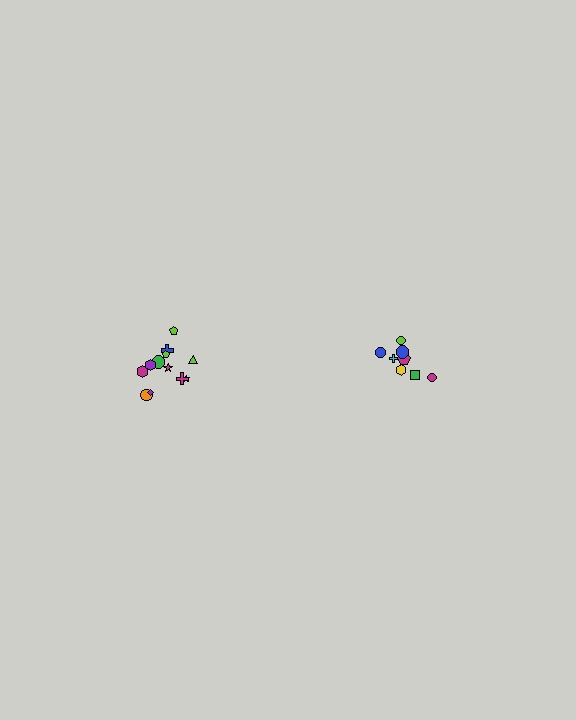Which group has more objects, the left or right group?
The left group.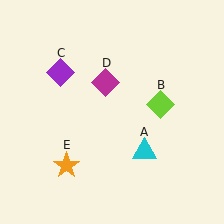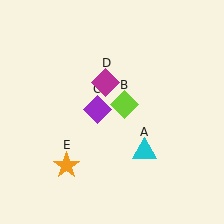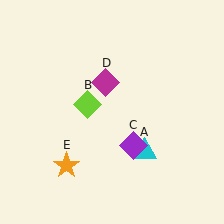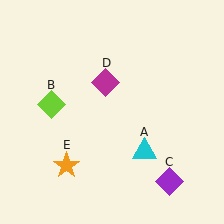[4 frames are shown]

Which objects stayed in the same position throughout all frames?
Cyan triangle (object A) and magenta diamond (object D) and orange star (object E) remained stationary.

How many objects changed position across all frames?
2 objects changed position: lime diamond (object B), purple diamond (object C).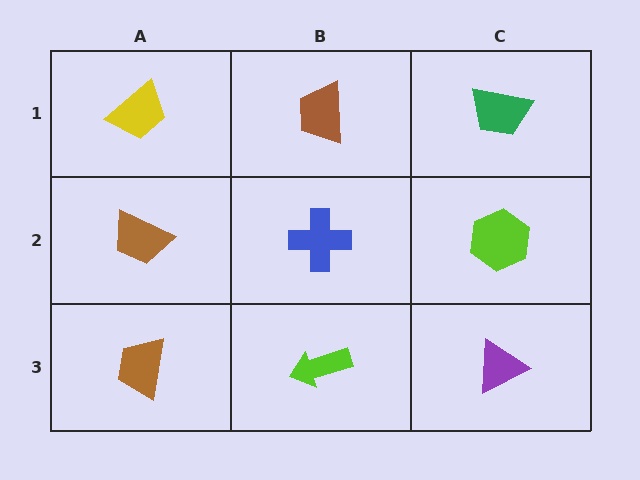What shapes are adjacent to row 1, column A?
A brown trapezoid (row 2, column A), a brown trapezoid (row 1, column B).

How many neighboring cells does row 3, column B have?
3.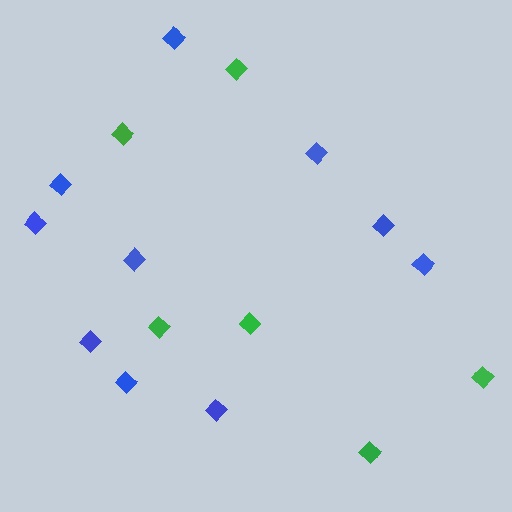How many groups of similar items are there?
There are 2 groups: one group of green diamonds (6) and one group of blue diamonds (10).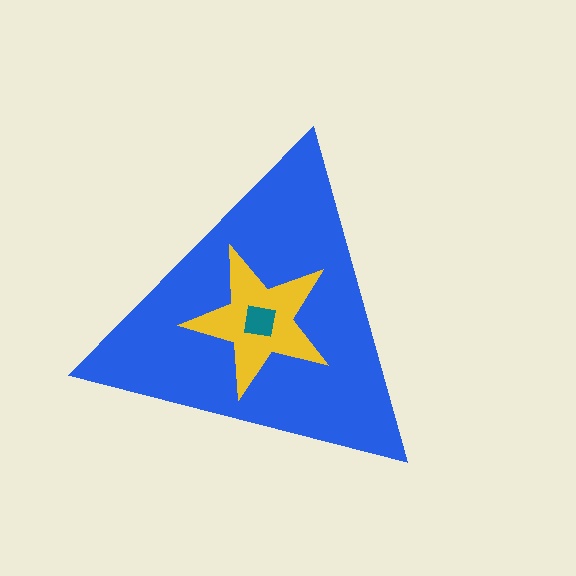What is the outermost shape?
The blue triangle.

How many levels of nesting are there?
3.